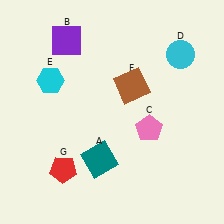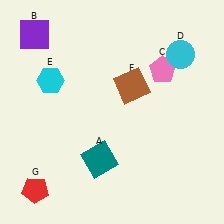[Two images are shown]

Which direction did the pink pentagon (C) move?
The pink pentagon (C) moved up.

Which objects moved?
The objects that moved are: the purple square (B), the pink pentagon (C), the red pentagon (G).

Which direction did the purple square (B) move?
The purple square (B) moved left.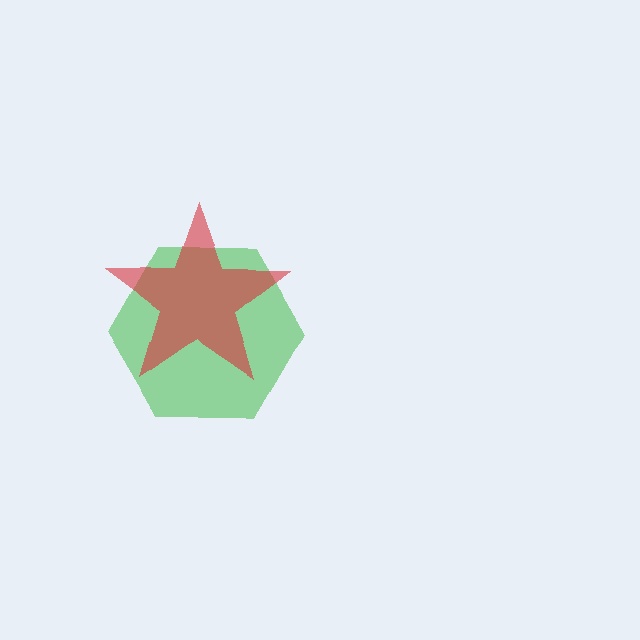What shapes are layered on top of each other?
The layered shapes are: a green hexagon, a red star.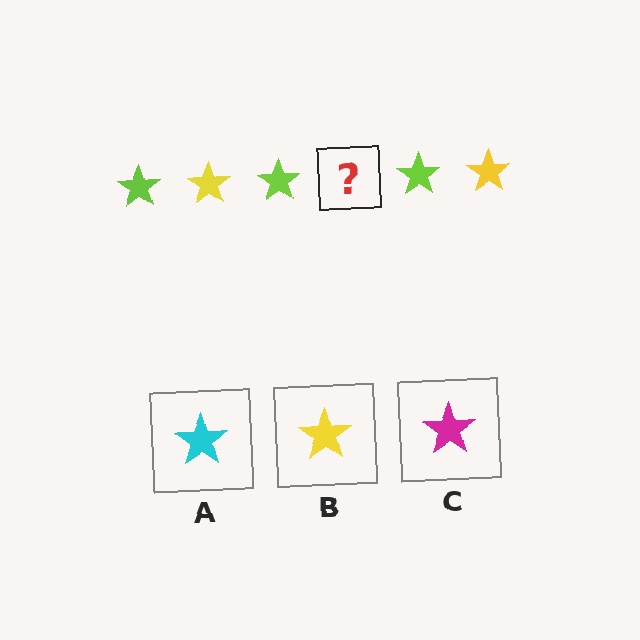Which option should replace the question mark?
Option B.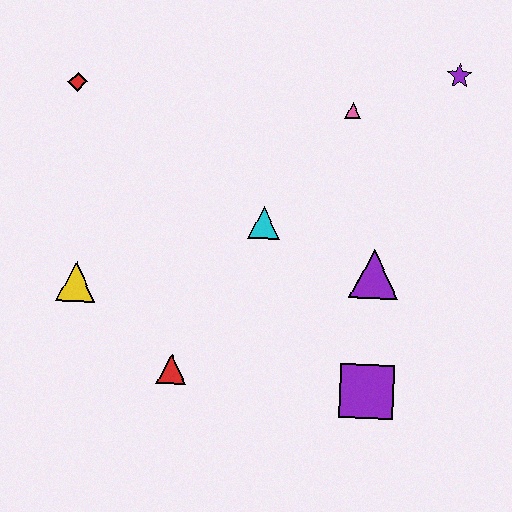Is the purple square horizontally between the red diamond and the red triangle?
No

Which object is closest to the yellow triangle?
The red triangle is closest to the yellow triangle.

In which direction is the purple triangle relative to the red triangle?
The purple triangle is to the right of the red triangle.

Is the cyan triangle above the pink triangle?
No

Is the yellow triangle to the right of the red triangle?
No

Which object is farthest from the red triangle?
The purple star is farthest from the red triangle.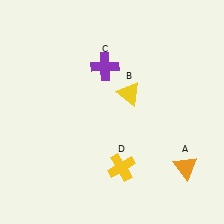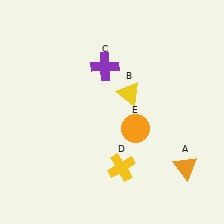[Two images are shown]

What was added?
An orange circle (E) was added in Image 2.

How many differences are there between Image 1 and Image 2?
There is 1 difference between the two images.